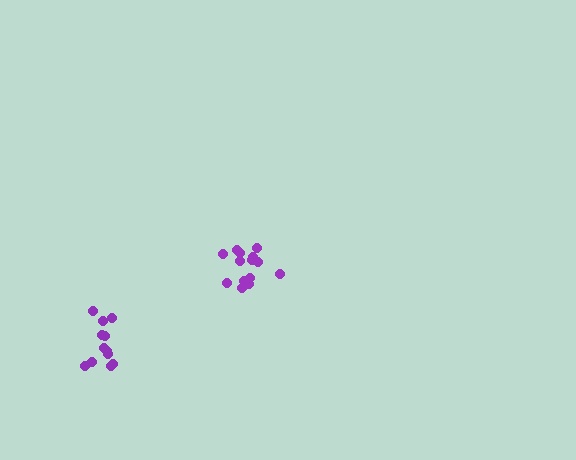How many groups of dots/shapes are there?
There are 2 groups.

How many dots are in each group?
Group 1: 14 dots, Group 2: 12 dots (26 total).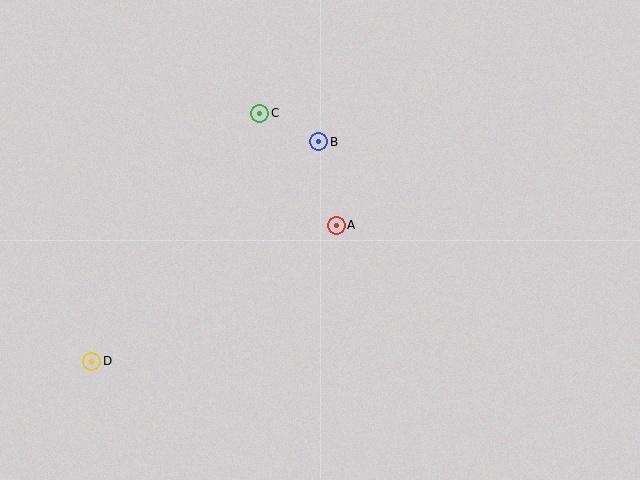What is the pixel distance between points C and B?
The distance between C and B is 66 pixels.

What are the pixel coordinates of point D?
Point D is at (92, 361).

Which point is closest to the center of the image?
Point A at (336, 225) is closest to the center.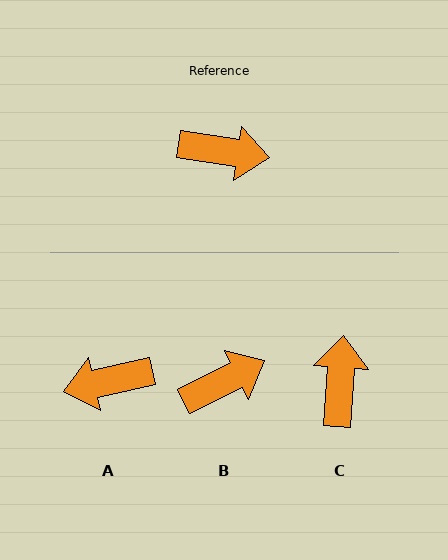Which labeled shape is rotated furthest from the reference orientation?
A, about 159 degrees away.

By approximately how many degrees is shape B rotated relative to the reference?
Approximately 35 degrees counter-clockwise.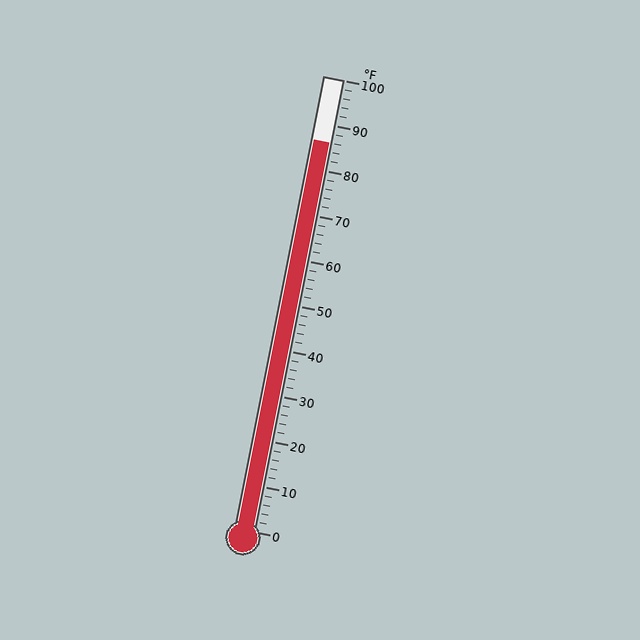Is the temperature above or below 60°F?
The temperature is above 60°F.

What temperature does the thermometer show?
The thermometer shows approximately 86°F.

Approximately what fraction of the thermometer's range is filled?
The thermometer is filled to approximately 85% of its range.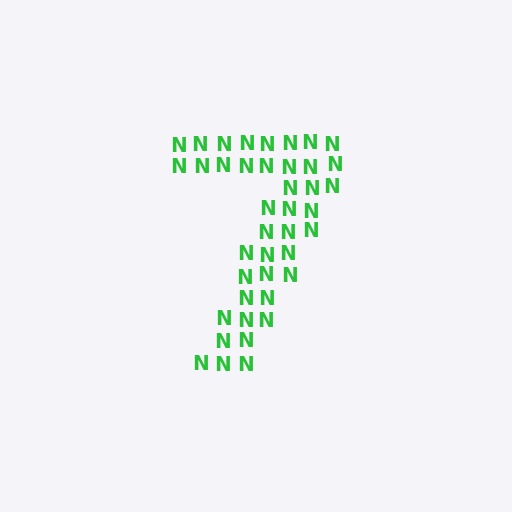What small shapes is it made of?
It is made of small letter N's.